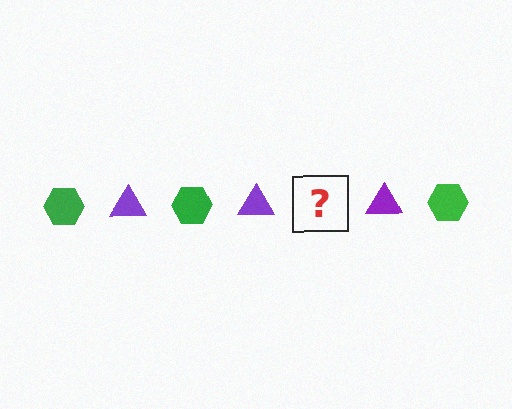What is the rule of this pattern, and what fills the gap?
The rule is that the pattern alternates between green hexagon and purple triangle. The gap should be filled with a green hexagon.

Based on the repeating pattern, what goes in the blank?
The blank should be a green hexagon.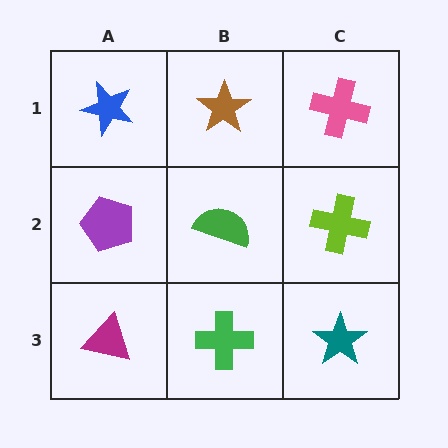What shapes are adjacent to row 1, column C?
A lime cross (row 2, column C), a brown star (row 1, column B).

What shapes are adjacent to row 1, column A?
A purple pentagon (row 2, column A), a brown star (row 1, column B).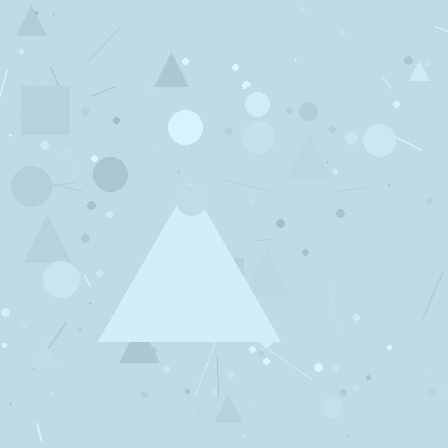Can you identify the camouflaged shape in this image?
The camouflaged shape is a triangle.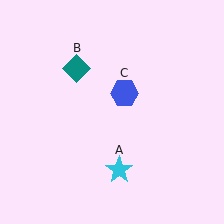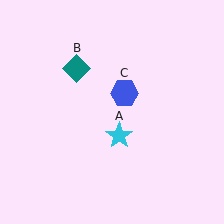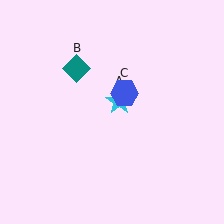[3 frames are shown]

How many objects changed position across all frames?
1 object changed position: cyan star (object A).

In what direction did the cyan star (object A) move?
The cyan star (object A) moved up.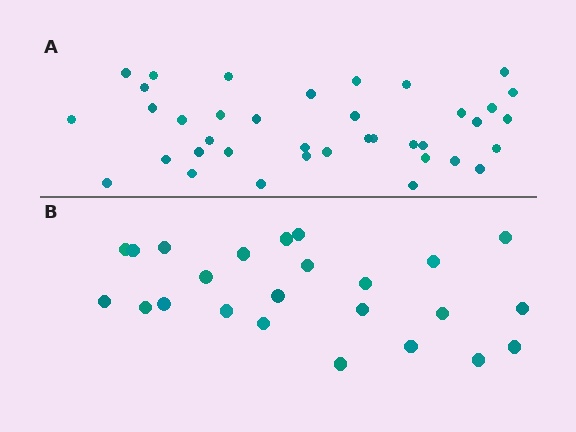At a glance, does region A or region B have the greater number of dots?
Region A (the top region) has more dots.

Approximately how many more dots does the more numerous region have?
Region A has approximately 15 more dots than region B.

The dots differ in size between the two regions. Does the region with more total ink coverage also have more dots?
No. Region B has more total ink coverage because its dots are larger, but region A actually contains more individual dots. Total area can be misleading — the number of items is what matters here.